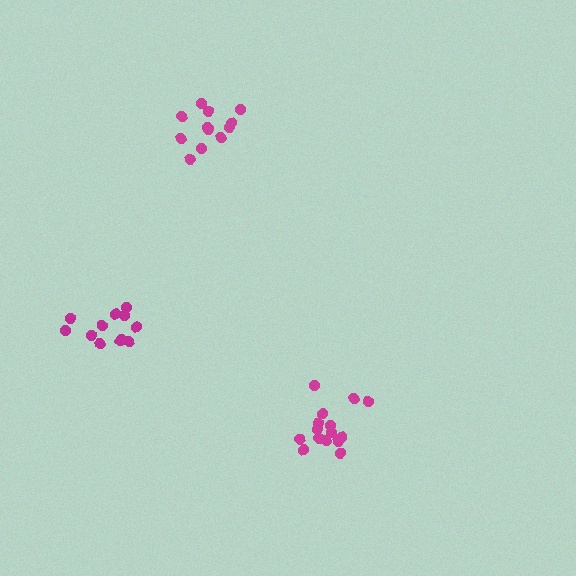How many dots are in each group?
Group 1: 15 dots, Group 2: 12 dots, Group 3: 12 dots (39 total).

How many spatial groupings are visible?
There are 3 spatial groupings.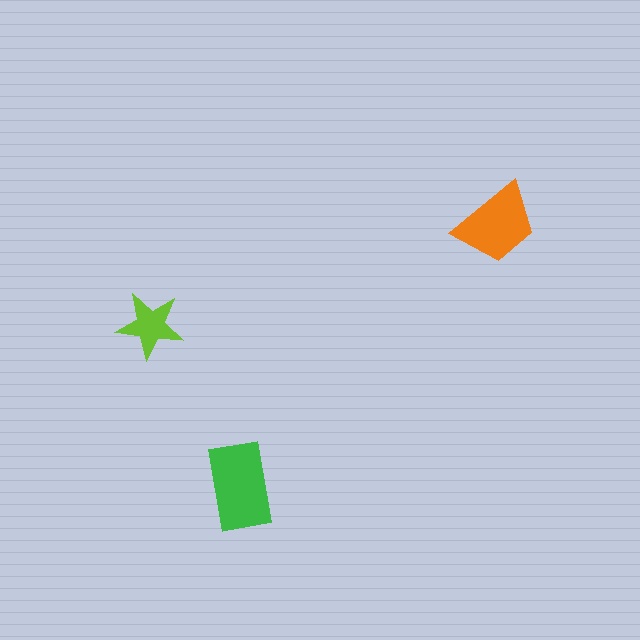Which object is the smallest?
The lime star.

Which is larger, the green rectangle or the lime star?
The green rectangle.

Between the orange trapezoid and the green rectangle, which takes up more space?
The green rectangle.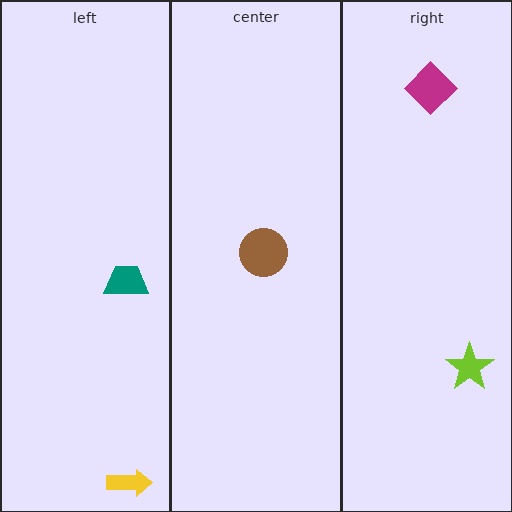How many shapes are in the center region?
1.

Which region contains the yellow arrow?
The left region.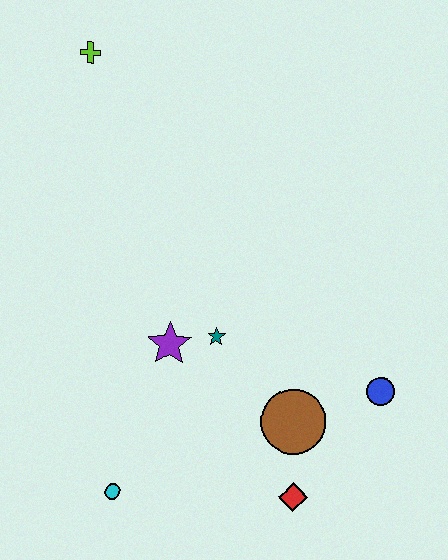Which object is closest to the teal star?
The purple star is closest to the teal star.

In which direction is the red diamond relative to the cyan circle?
The red diamond is to the right of the cyan circle.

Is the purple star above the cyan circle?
Yes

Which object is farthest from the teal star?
The lime cross is farthest from the teal star.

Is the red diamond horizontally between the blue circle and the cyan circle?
Yes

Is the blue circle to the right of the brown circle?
Yes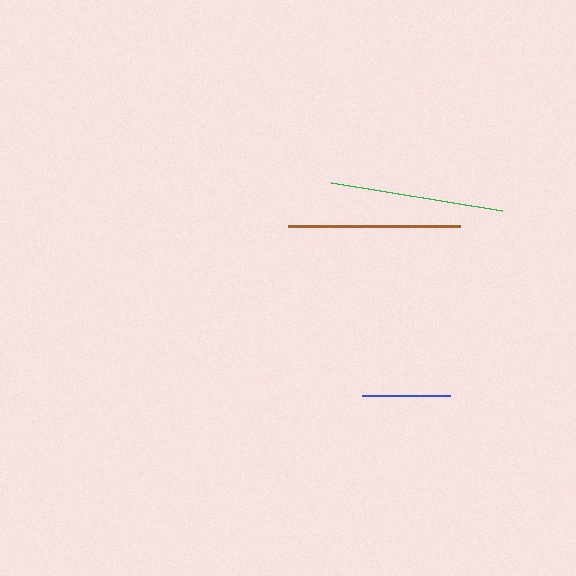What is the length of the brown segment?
The brown segment is approximately 172 pixels long.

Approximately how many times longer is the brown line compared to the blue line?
The brown line is approximately 1.9 times the length of the blue line.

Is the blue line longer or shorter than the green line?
The green line is longer than the blue line.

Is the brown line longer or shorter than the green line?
The green line is longer than the brown line.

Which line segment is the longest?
The green line is the longest at approximately 174 pixels.